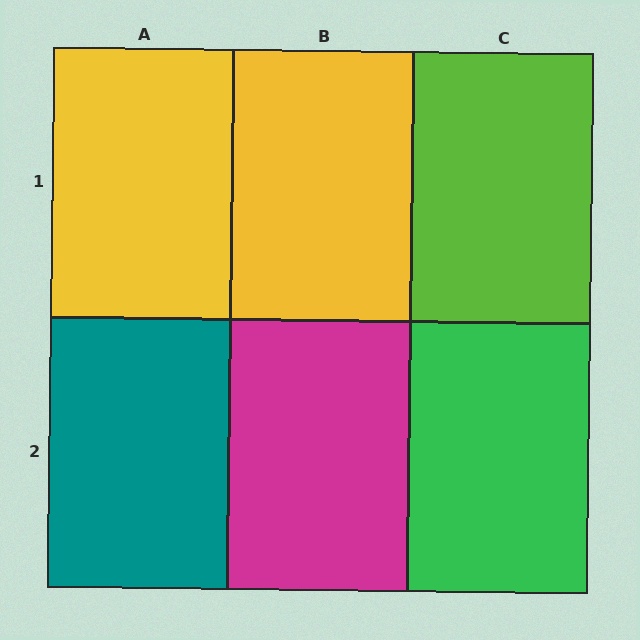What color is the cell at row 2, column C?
Green.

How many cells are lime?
1 cell is lime.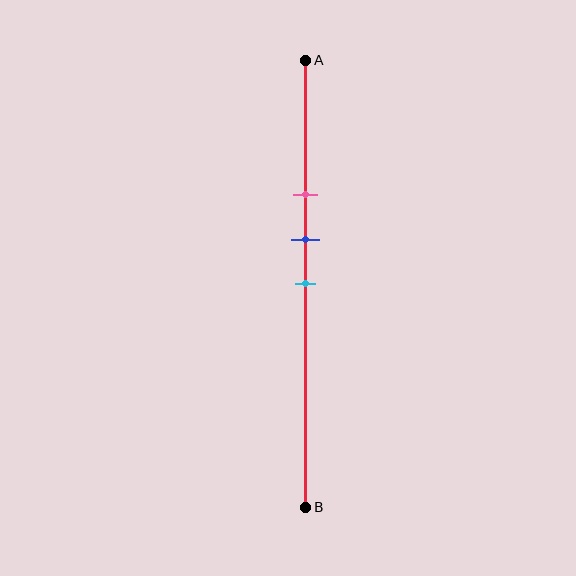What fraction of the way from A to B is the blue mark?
The blue mark is approximately 40% (0.4) of the way from A to B.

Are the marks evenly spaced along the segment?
Yes, the marks are approximately evenly spaced.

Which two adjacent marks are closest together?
The blue and cyan marks are the closest adjacent pair.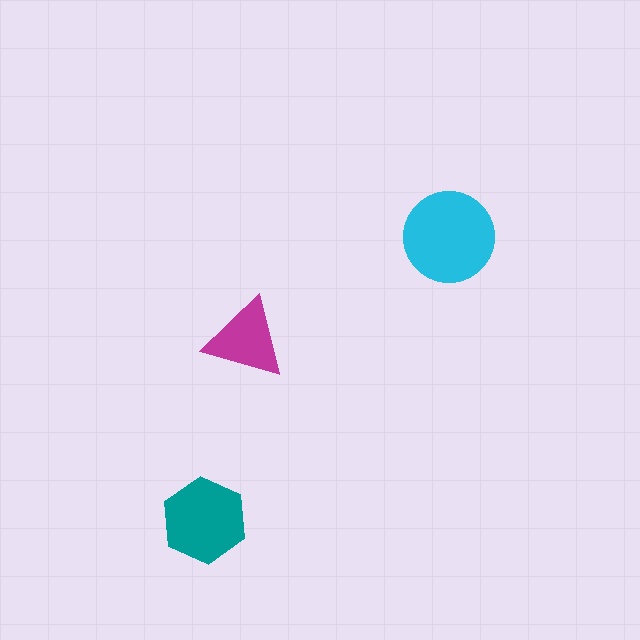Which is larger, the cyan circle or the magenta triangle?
The cyan circle.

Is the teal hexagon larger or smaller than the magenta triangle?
Larger.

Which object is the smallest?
The magenta triangle.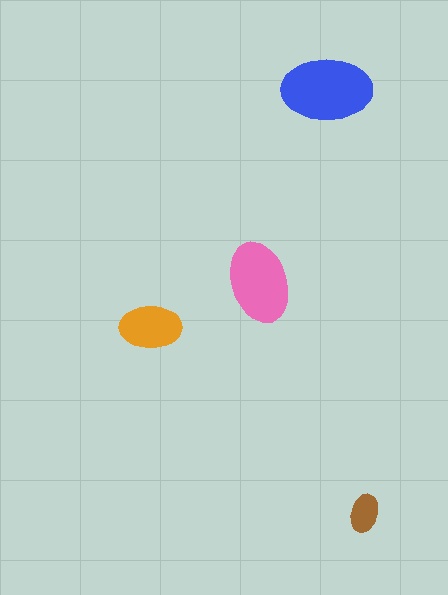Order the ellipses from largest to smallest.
the blue one, the pink one, the orange one, the brown one.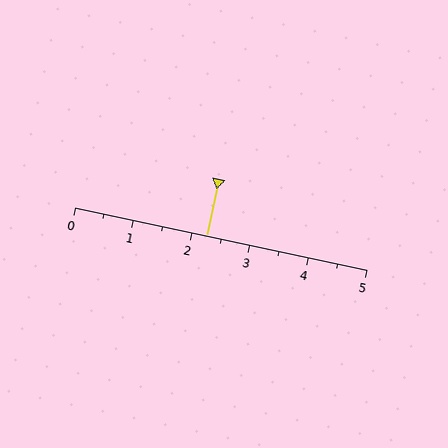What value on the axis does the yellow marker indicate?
The marker indicates approximately 2.2.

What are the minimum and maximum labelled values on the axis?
The axis runs from 0 to 5.